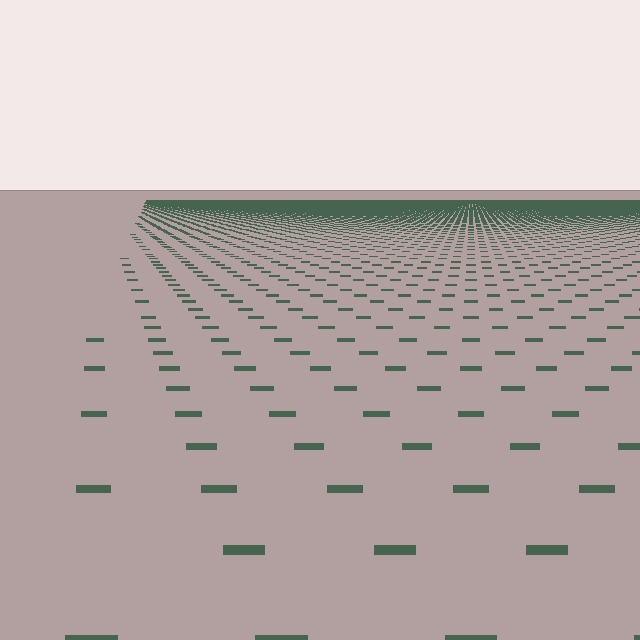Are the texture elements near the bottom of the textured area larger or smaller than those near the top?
Larger. Near the bottom, elements are closer to the viewer and appear at a bigger on-screen size.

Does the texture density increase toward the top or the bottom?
Density increases toward the top.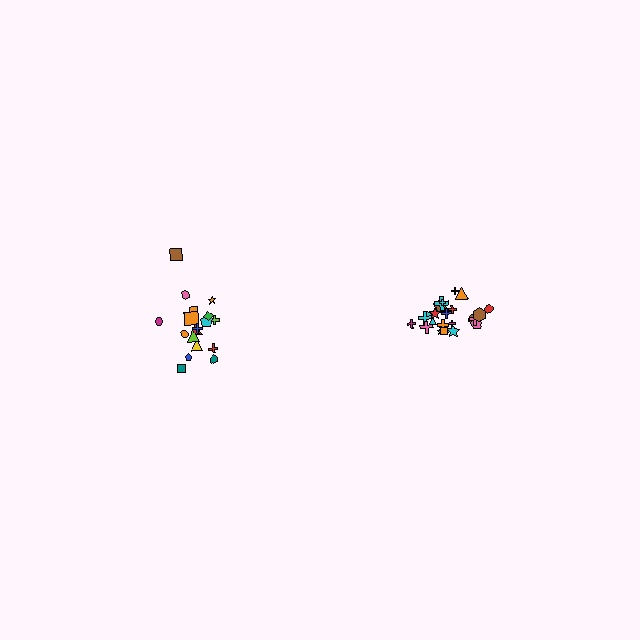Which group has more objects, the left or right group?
The right group.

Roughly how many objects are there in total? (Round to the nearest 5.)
Roughly 45 objects in total.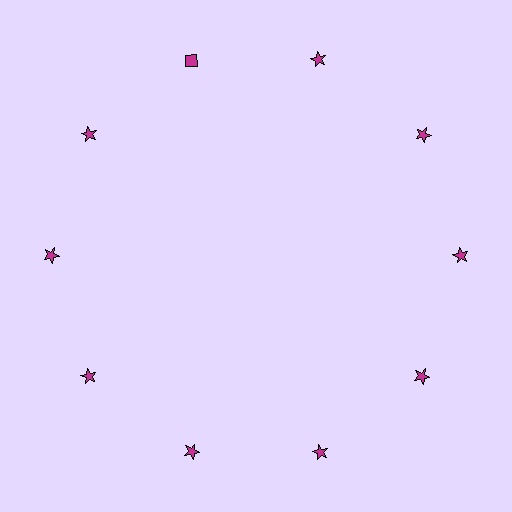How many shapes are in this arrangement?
There are 10 shapes arranged in a ring pattern.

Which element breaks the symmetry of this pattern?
The magenta diamond at roughly the 11 o'clock position breaks the symmetry. All other shapes are magenta stars.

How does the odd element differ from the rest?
It has a different shape: diamond instead of star.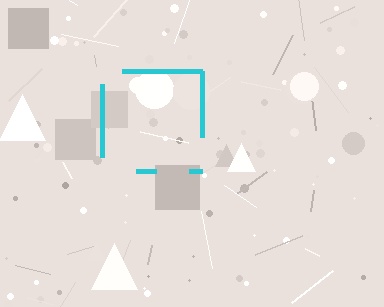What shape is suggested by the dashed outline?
The dashed outline suggests a square.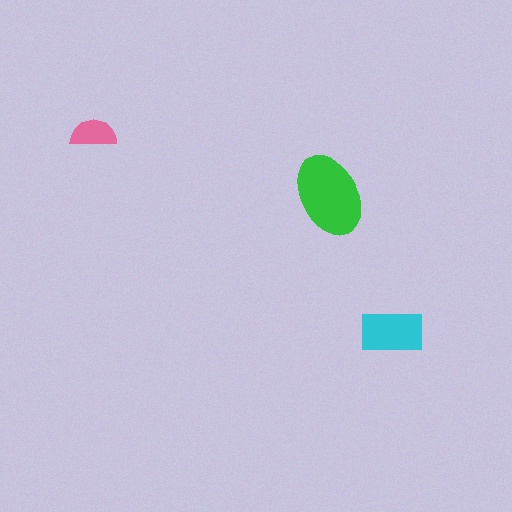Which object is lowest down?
The cyan rectangle is bottommost.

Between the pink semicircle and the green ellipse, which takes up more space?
The green ellipse.